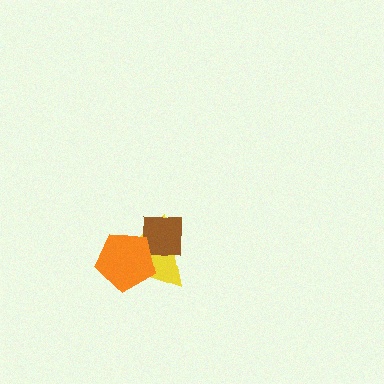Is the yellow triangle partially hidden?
Yes, it is partially covered by another shape.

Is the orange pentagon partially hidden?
No, no other shape covers it.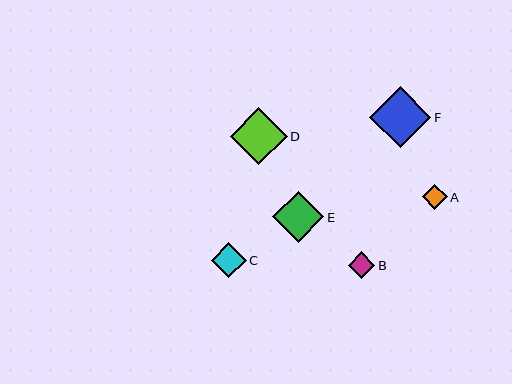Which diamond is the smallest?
Diamond A is the smallest with a size of approximately 25 pixels.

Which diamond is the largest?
Diamond F is the largest with a size of approximately 61 pixels.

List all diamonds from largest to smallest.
From largest to smallest: F, D, E, C, B, A.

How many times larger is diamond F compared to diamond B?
Diamond F is approximately 2.3 times the size of diamond B.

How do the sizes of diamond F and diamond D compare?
Diamond F and diamond D are approximately the same size.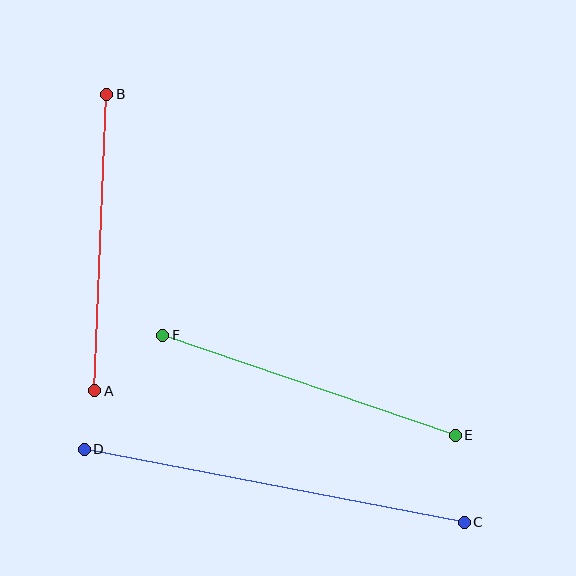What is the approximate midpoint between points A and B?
The midpoint is at approximately (101, 243) pixels.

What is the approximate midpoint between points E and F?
The midpoint is at approximately (309, 385) pixels.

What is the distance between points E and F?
The distance is approximately 309 pixels.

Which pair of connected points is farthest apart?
Points C and D are farthest apart.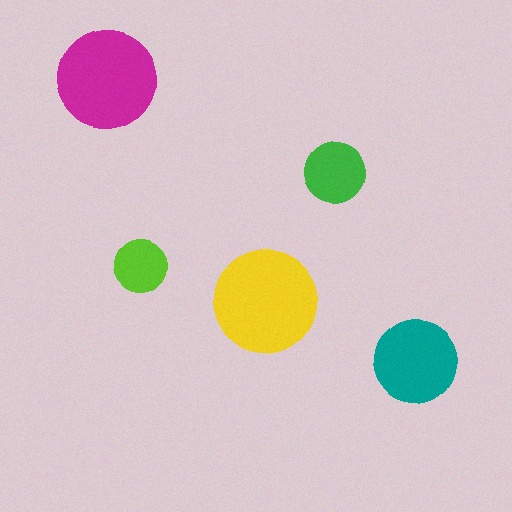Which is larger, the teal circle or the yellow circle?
The yellow one.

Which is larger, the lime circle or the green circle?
The green one.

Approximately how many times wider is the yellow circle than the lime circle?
About 2 times wider.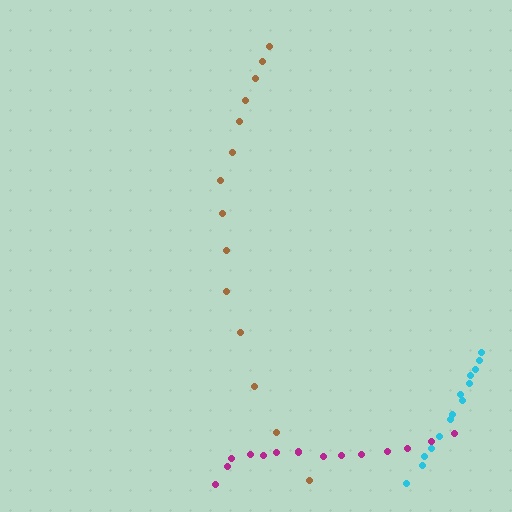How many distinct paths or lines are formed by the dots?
There are 3 distinct paths.